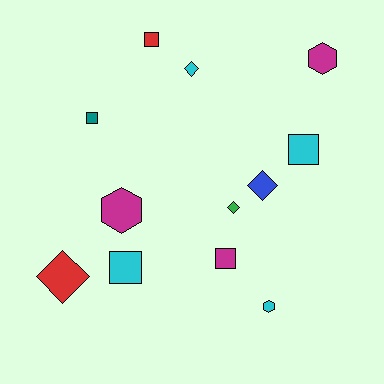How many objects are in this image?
There are 12 objects.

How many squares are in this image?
There are 5 squares.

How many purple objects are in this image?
There are no purple objects.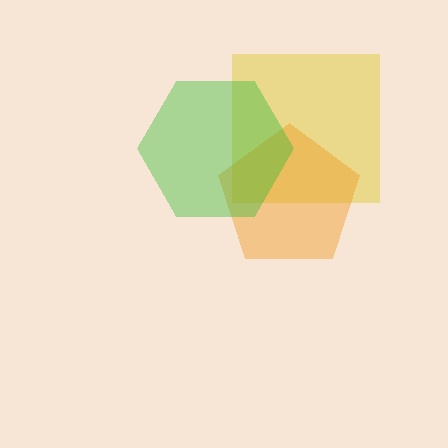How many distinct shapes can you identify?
There are 3 distinct shapes: a yellow square, an orange pentagon, a green hexagon.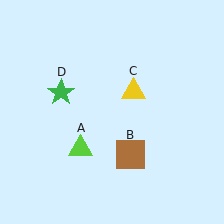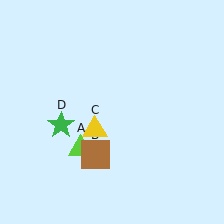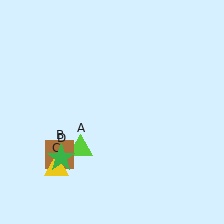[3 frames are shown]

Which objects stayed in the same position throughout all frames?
Lime triangle (object A) remained stationary.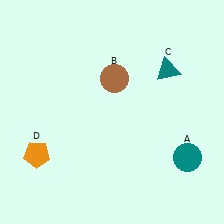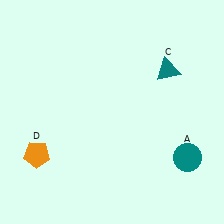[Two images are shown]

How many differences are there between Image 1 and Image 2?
There is 1 difference between the two images.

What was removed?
The brown circle (B) was removed in Image 2.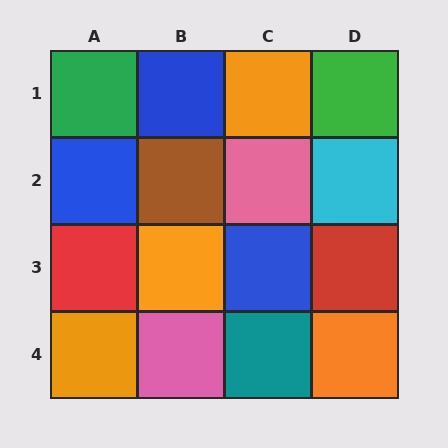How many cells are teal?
1 cell is teal.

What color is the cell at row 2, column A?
Blue.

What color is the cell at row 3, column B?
Orange.